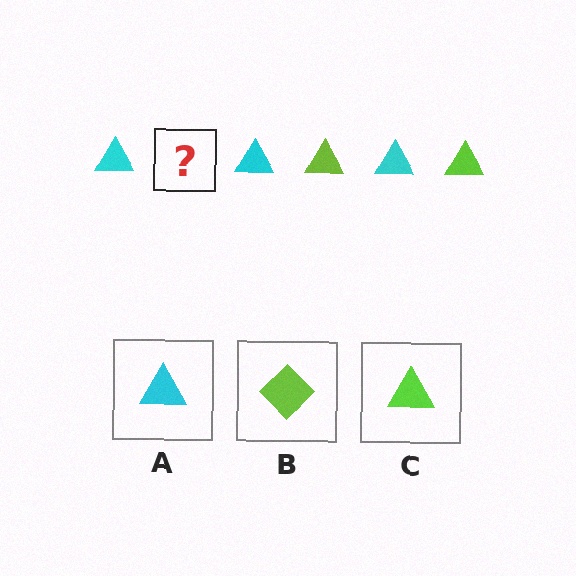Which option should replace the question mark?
Option C.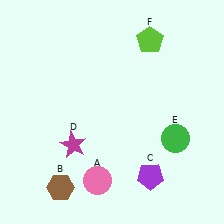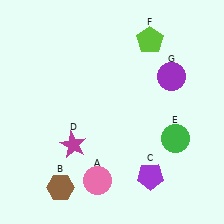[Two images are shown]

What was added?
A purple circle (G) was added in Image 2.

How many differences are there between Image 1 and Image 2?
There is 1 difference between the two images.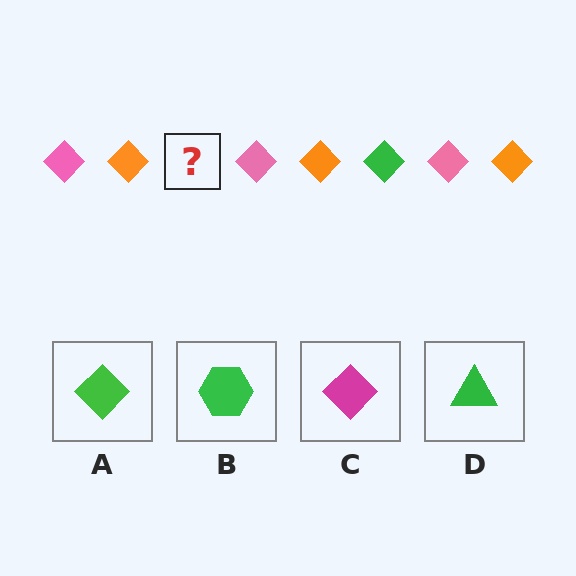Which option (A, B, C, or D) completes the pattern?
A.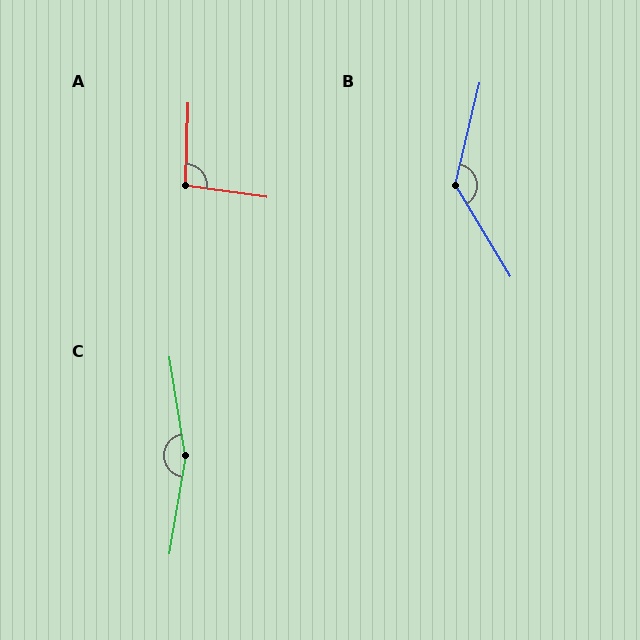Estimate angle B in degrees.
Approximately 135 degrees.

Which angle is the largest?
C, at approximately 161 degrees.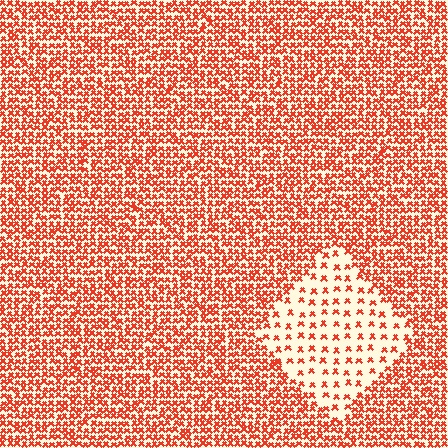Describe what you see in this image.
The image contains small red elements arranged at two different densities. A diamond-shaped region is visible where the elements are less densely packed than the surrounding area.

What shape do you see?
I see a diamond.